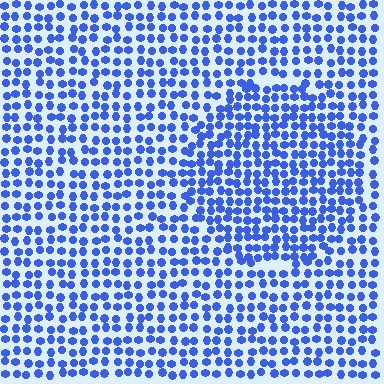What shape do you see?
I see a circle.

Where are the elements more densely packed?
The elements are more densely packed inside the circle boundary.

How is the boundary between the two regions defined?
The boundary is defined by a change in element density (approximately 1.4x ratio). All elements are the same color, size, and shape.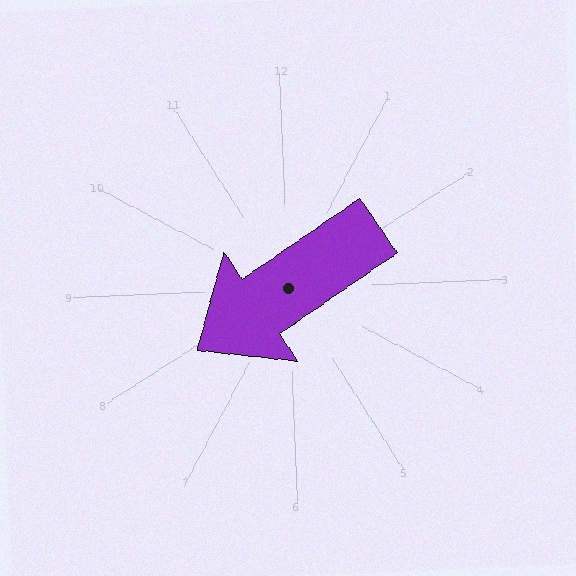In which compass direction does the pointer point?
Southwest.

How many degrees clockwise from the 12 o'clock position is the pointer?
Approximately 238 degrees.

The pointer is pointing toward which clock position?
Roughly 8 o'clock.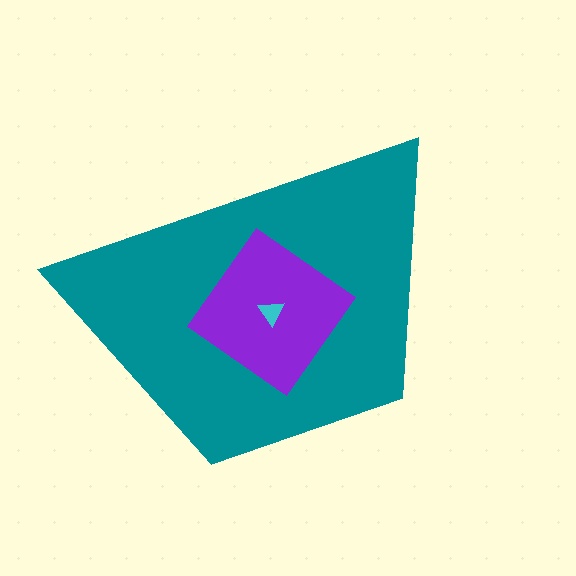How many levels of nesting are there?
3.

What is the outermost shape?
The teal trapezoid.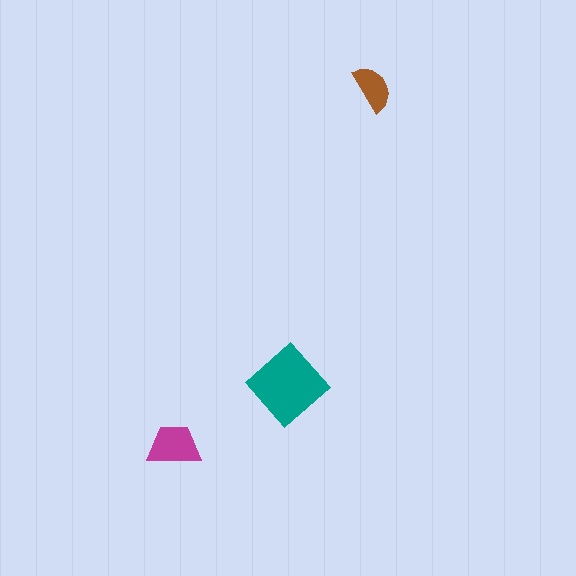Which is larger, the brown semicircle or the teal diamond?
The teal diamond.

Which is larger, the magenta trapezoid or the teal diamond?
The teal diamond.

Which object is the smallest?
The brown semicircle.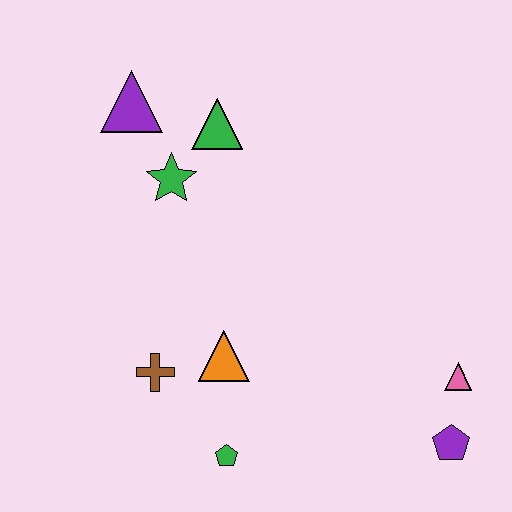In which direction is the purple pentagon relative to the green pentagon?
The purple pentagon is to the right of the green pentagon.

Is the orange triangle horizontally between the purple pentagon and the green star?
Yes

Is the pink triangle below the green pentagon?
No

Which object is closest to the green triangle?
The green star is closest to the green triangle.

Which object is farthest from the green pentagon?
The purple triangle is farthest from the green pentagon.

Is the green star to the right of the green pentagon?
No